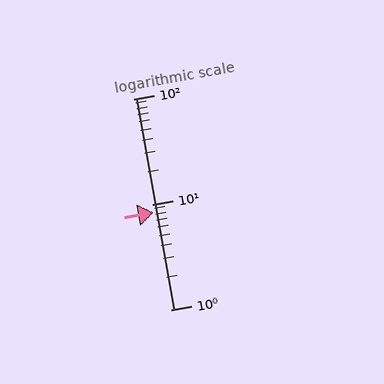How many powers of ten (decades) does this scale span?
The scale spans 2 decades, from 1 to 100.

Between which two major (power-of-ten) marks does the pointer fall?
The pointer is between 1 and 10.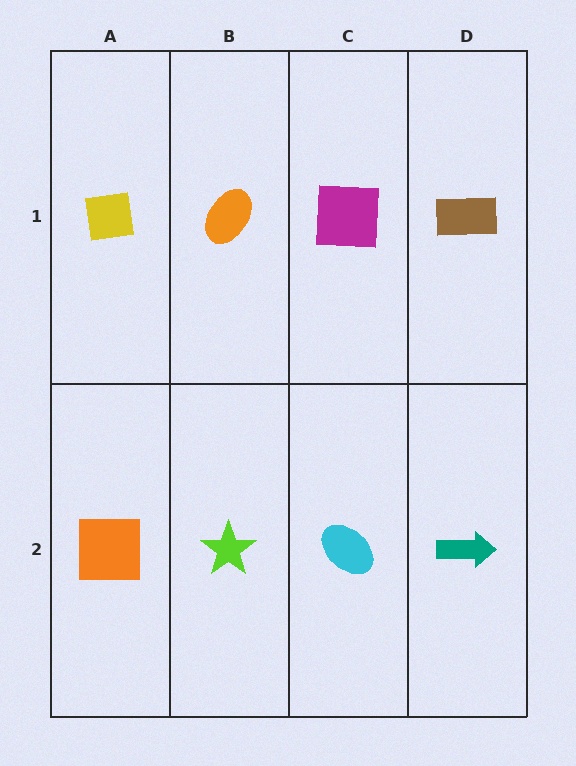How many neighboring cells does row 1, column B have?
3.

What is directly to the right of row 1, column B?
A magenta square.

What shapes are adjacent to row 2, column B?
An orange ellipse (row 1, column B), an orange square (row 2, column A), a cyan ellipse (row 2, column C).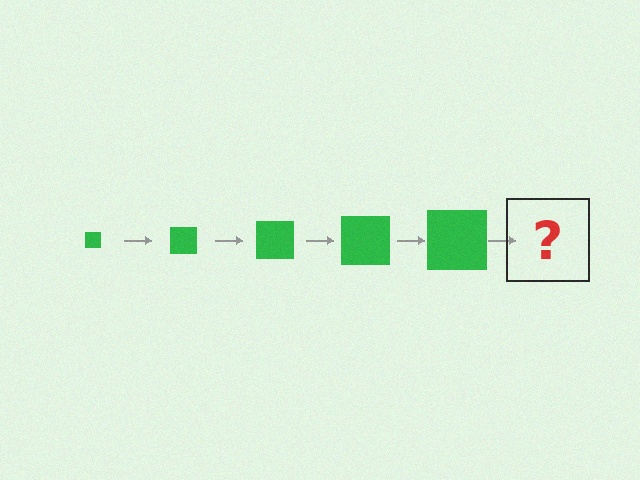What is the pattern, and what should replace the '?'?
The pattern is that the square gets progressively larger each step. The '?' should be a green square, larger than the previous one.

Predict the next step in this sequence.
The next step is a green square, larger than the previous one.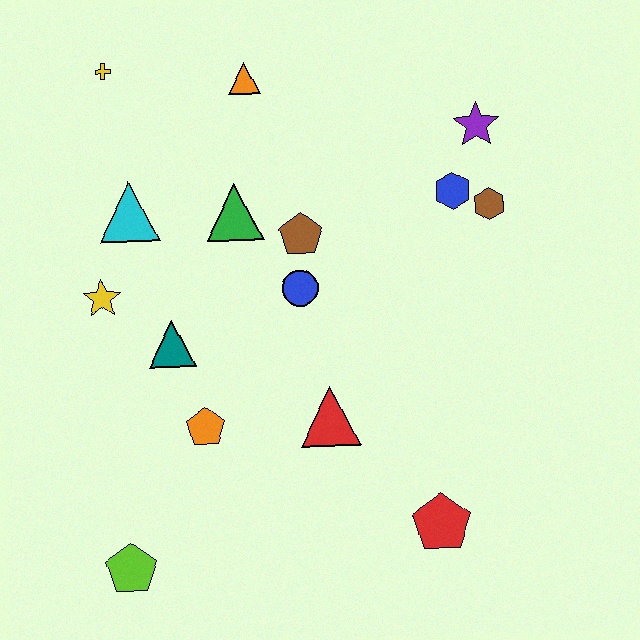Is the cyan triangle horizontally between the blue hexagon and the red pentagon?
No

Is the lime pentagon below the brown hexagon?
Yes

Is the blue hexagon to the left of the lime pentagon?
No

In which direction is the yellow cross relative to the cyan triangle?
The yellow cross is above the cyan triangle.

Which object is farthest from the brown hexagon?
The lime pentagon is farthest from the brown hexagon.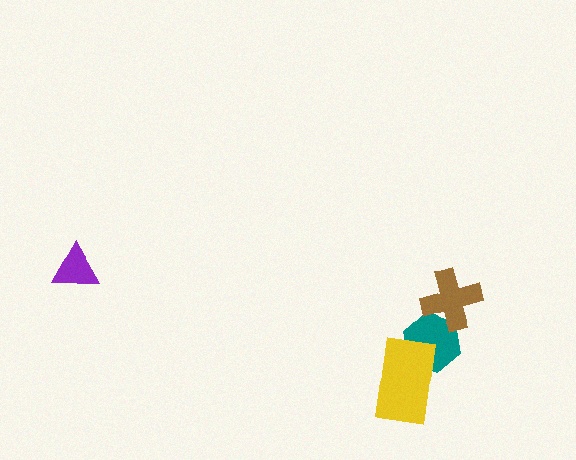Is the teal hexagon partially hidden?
Yes, it is partially covered by another shape.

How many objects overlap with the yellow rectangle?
1 object overlaps with the yellow rectangle.